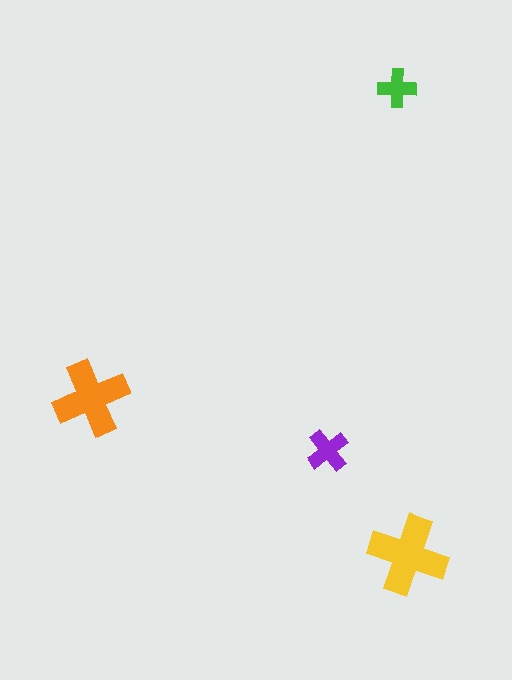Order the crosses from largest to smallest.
the yellow one, the orange one, the purple one, the green one.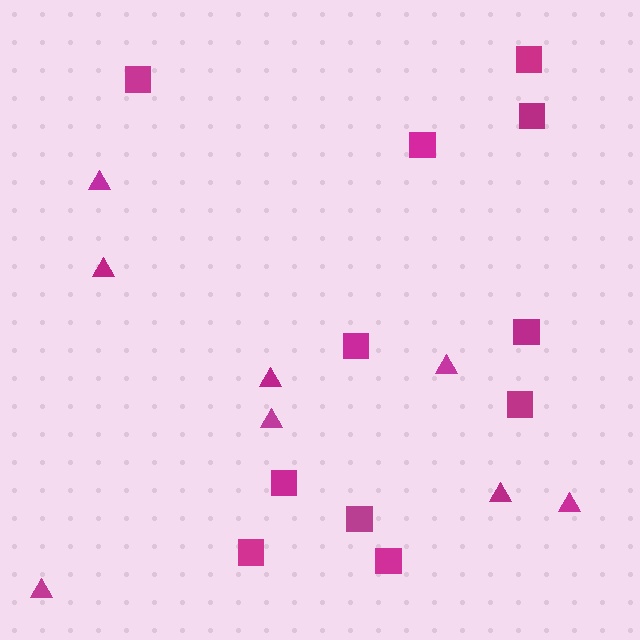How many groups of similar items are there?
There are 2 groups: one group of triangles (8) and one group of squares (11).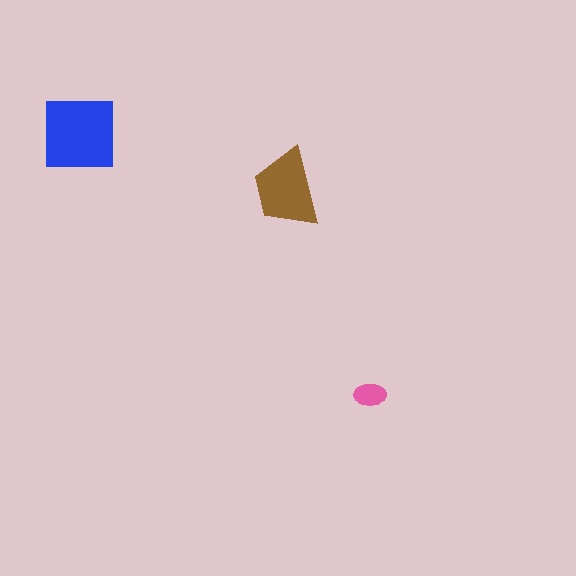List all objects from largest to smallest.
The blue square, the brown trapezoid, the pink ellipse.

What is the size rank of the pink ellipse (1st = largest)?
3rd.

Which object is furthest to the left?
The blue square is leftmost.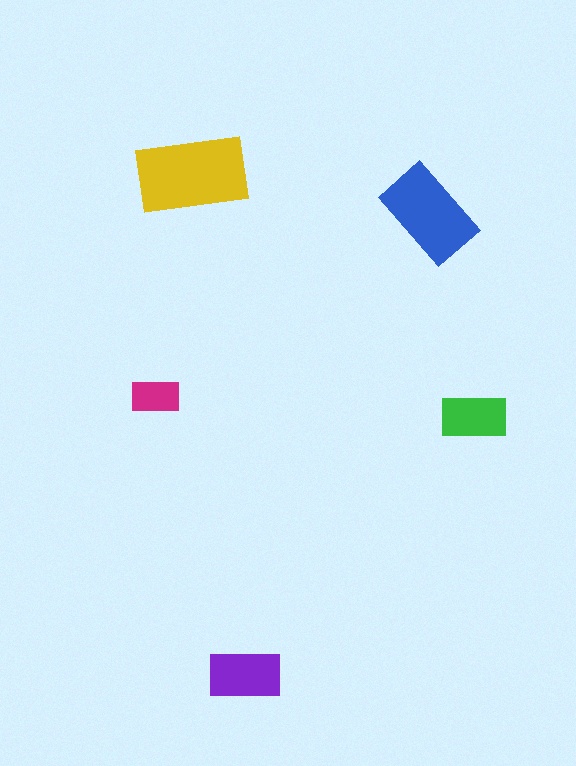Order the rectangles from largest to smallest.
the yellow one, the blue one, the purple one, the green one, the magenta one.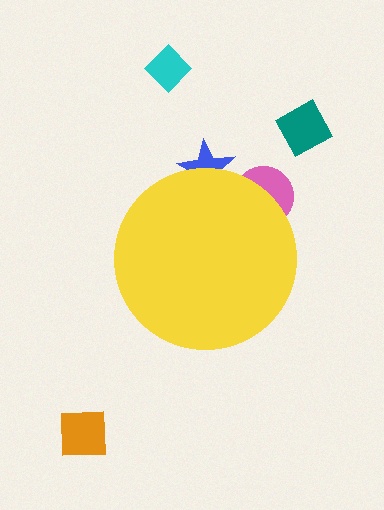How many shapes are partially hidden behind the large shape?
2 shapes are partially hidden.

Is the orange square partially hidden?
No, the orange square is fully visible.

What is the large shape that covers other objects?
A yellow circle.